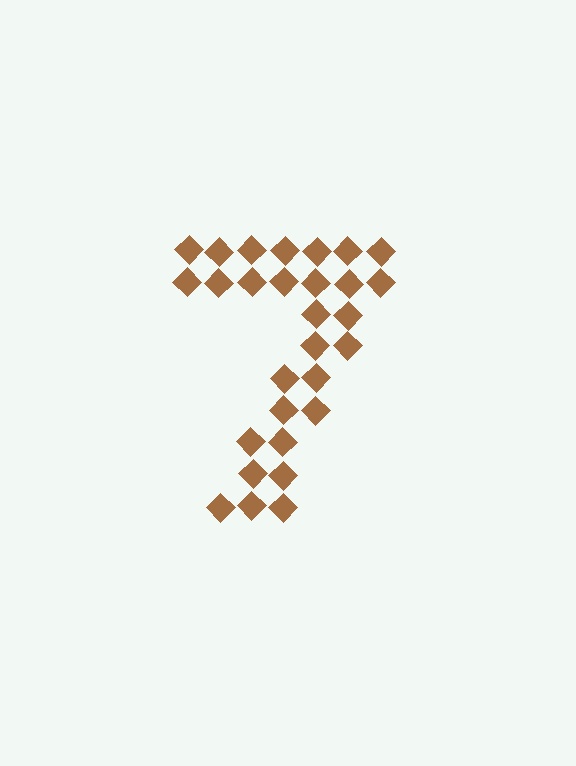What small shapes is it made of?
It is made of small diamonds.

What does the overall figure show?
The overall figure shows the digit 7.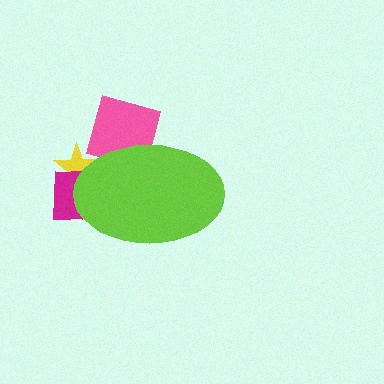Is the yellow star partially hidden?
Yes, the yellow star is partially hidden behind the lime ellipse.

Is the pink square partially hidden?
Yes, the pink square is partially hidden behind the lime ellipse.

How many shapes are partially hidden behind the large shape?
3 shapes are partially hidden.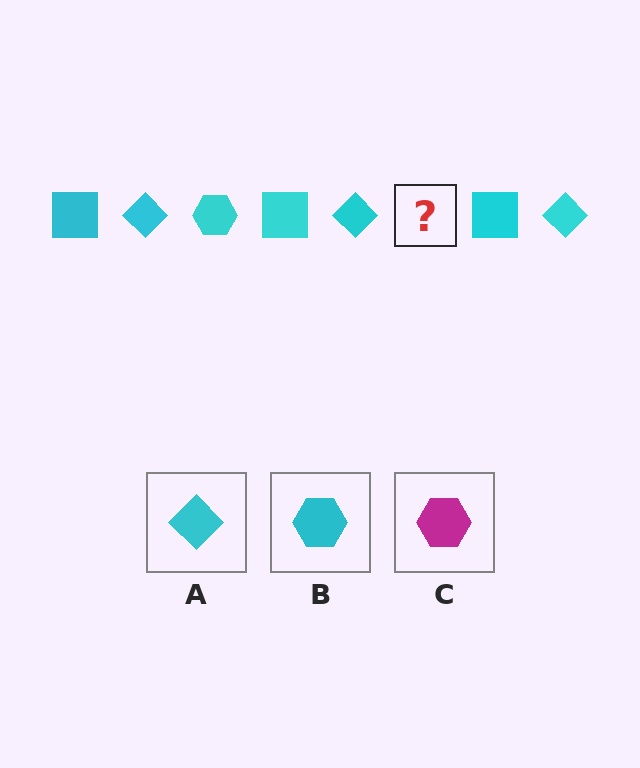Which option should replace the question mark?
Option B.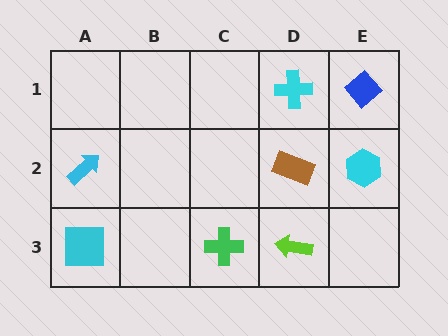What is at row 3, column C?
A green cross.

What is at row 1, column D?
A cyan cross.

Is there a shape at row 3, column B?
No, that cell is empty.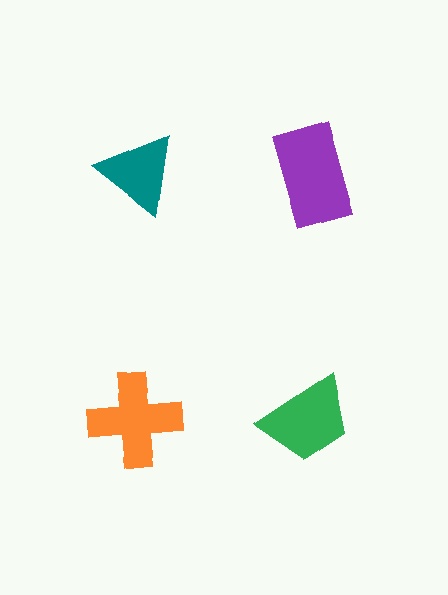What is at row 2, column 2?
A green trapezoid.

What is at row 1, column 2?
A purple rectangle.